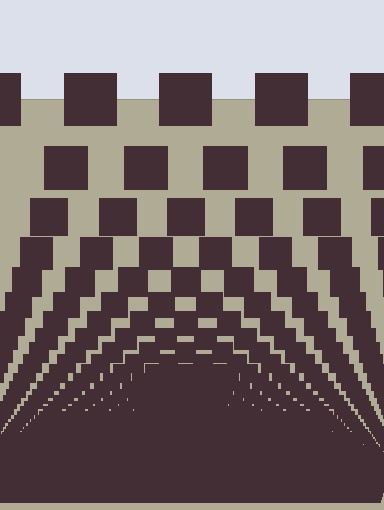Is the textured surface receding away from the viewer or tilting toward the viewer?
The surface appears to tilt toward the viewer. Texture elements get larger and sparser toward the top.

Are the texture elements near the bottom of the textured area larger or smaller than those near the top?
Smaller. The gradient is inverted — elements near the bottom are smaller and denser.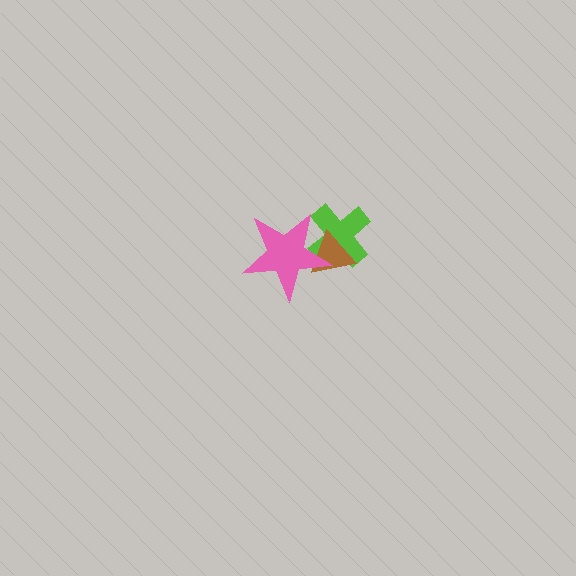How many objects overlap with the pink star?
2 objects overlap with the pink star.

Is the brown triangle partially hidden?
Yes, it is partially covered by another shape.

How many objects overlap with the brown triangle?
2 objects overlap with the brown triangle.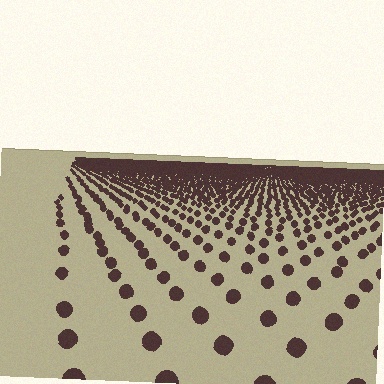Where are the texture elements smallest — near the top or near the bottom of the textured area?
Near the top.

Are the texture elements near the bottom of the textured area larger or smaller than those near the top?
Larger. Near the bottom, elements are closer to the viewer and appear at a bigger on-screen size.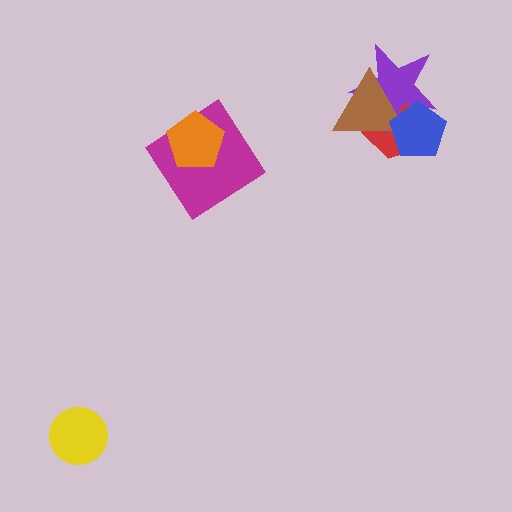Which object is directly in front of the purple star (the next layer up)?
The brown triangle is directly in front of the purple star.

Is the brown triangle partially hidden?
Yes, it is partially covered by another shape.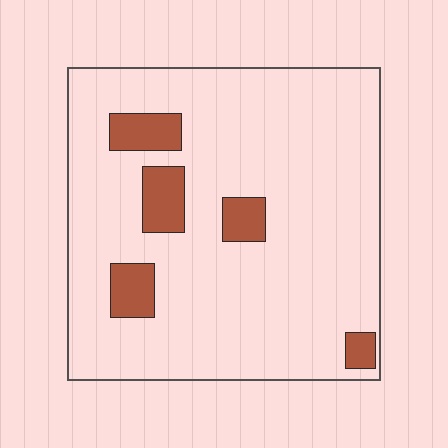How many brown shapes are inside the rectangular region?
5.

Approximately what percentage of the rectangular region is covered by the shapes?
Approximately 10%.